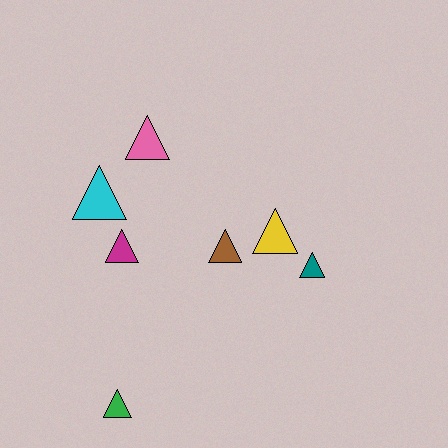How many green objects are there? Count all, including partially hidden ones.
There is 1 green object.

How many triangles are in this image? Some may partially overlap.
There are 7 triangles.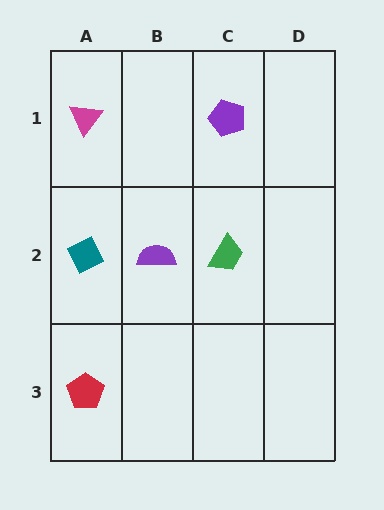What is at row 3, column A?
A red pentagon.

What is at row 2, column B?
A purple semicircle.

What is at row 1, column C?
A purple pentagon.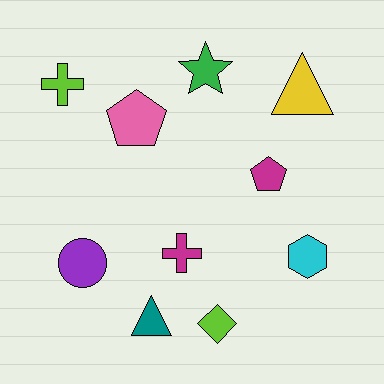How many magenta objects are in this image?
There are 2 magenta objects.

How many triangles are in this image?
There are 2 triangles.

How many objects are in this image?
There are 10 objects.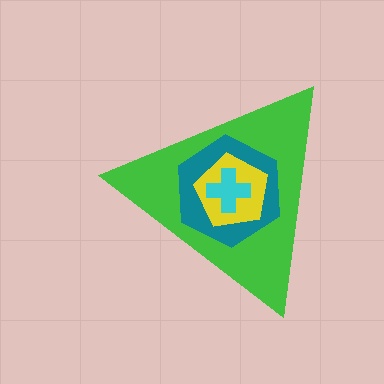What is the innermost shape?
The cyan cross.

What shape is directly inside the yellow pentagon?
The cyan cross.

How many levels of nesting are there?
4.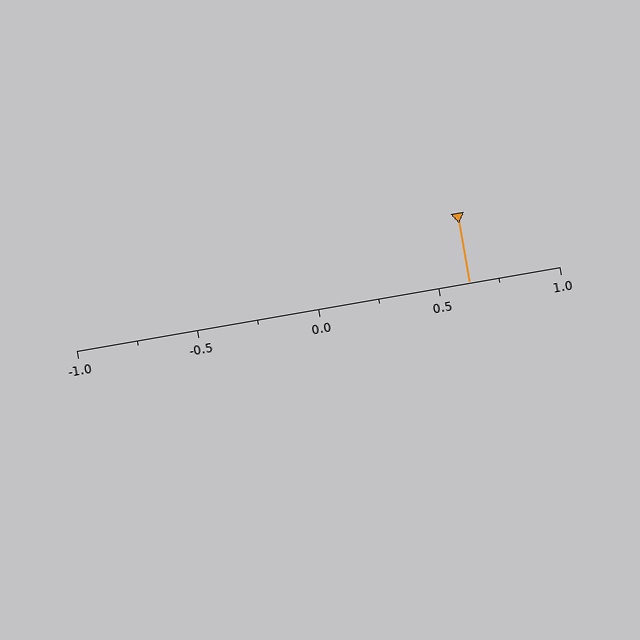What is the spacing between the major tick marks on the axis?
The major ticks are spaced 0.5 apart.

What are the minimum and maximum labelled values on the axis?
The axis runs from -1.0 to 1.0.